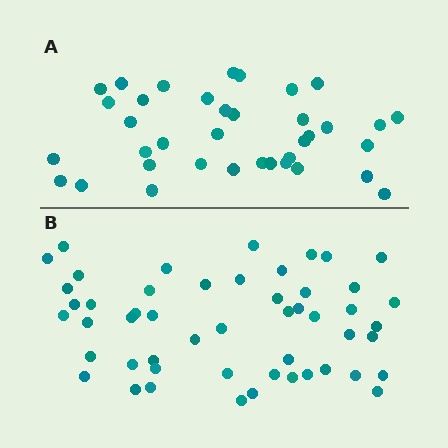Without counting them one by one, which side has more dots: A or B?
Region B (the bottom region) has more dots.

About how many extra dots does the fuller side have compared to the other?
Region B has approximately 15 more dots than region A.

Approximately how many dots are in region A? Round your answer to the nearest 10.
About 40 dots. (The exact count is 37, which rounds to 40.)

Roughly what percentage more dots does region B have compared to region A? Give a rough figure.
About 40% more.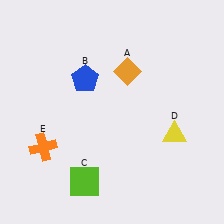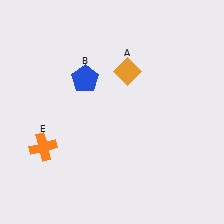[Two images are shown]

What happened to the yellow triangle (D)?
The yellow triangle (D) was removed in Image 2. It was in the bottom-right area of Image 1.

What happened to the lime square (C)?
The lime square (C) was removed in Image 2. It was in the bottom-left area of Image 1.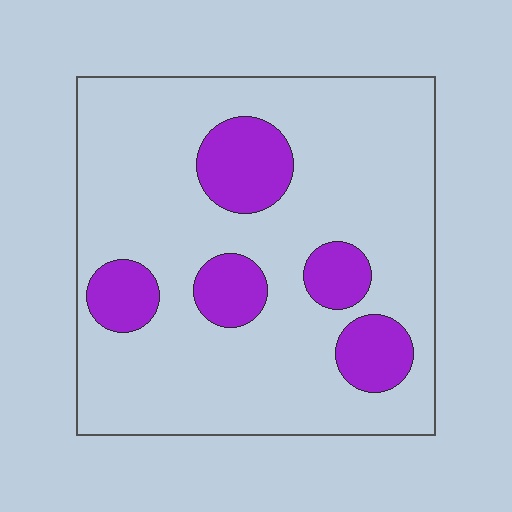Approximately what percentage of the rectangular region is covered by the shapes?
Approximately 20%.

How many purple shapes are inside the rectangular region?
5.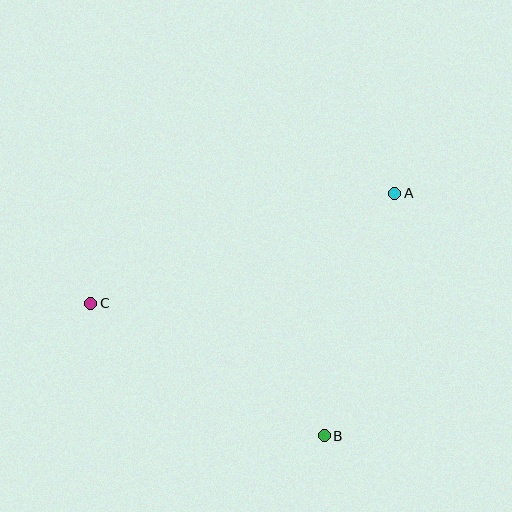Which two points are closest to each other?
Points A and B are closest to each other.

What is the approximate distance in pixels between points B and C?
The distance between B and C is approximately 268 pixels.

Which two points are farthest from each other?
Points A and C are farthest from each other.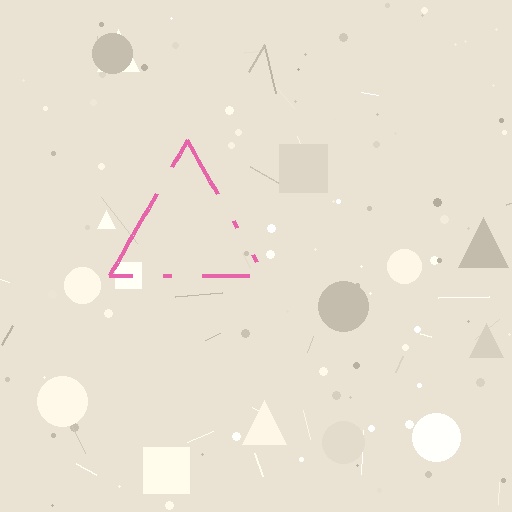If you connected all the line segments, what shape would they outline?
They would outline a triangle.